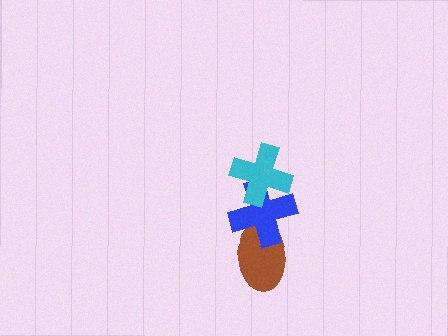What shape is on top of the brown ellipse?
The blue cross is on top of the brown ellipse.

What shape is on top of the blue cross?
The cyan cross is on top of the blue cross.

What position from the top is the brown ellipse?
The brown ellipse is 3rd from the top.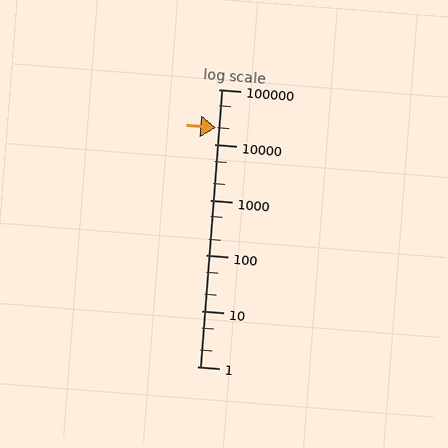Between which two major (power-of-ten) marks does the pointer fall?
The pointer is between 10000 and 100000.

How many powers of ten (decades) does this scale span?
The scale spans 5 decades, from 1 to 100000.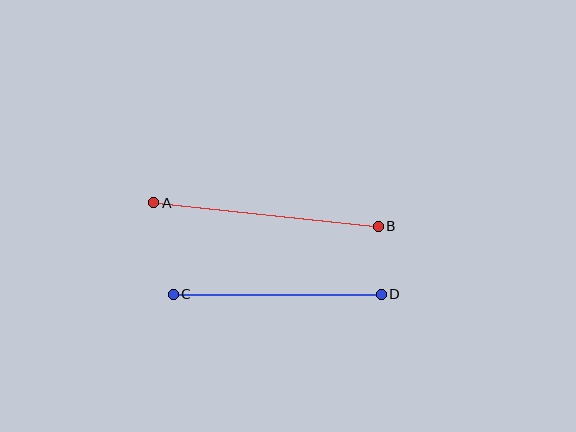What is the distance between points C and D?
The distance is approximately 208 pixels.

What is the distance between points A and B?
The distance is approximately 226 pixels.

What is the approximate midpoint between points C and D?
The midpoint is at approximately (277, 294) pixels.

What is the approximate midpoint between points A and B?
The midpoint is at approximately (266, 215) pixels.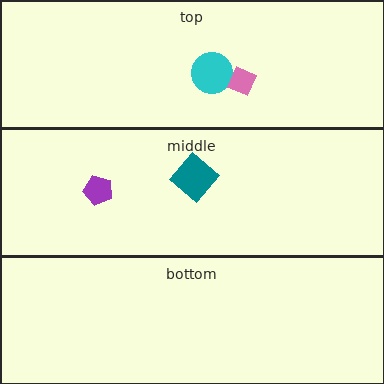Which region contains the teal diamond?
The middle region.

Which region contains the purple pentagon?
The middle region.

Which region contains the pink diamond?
The top region.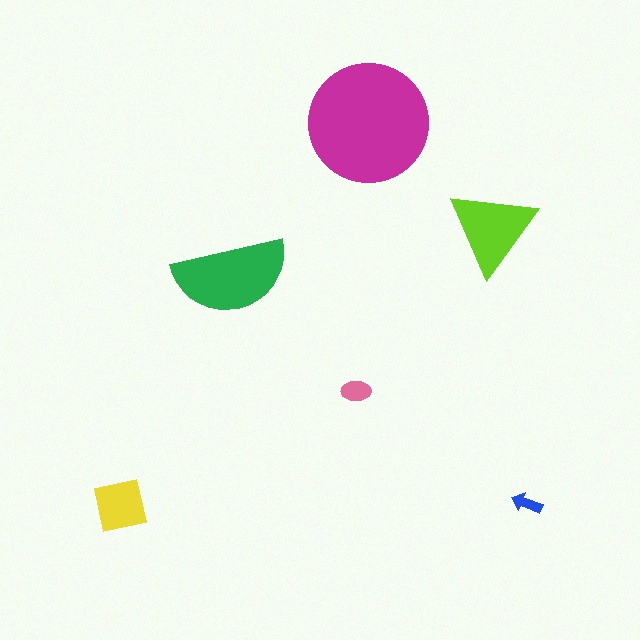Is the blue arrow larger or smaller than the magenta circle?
Smaller.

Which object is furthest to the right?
The blue arrow is rightmost.